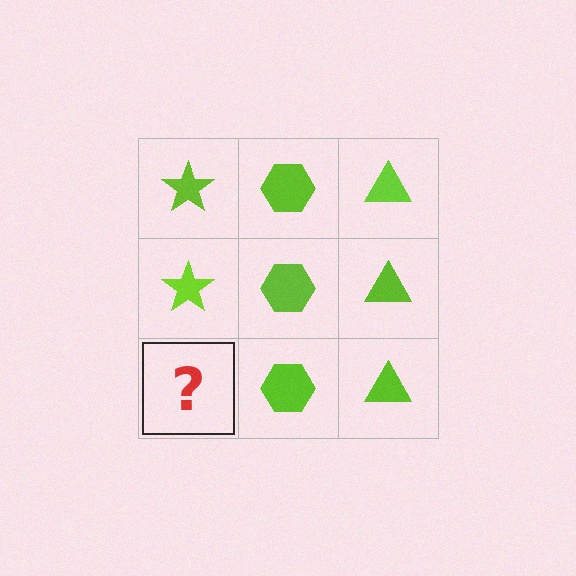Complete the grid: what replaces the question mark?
The question mark should be replaced with a lime star.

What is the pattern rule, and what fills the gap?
The rule is that each column has a consistent shape. The gap should be filled with a lime star.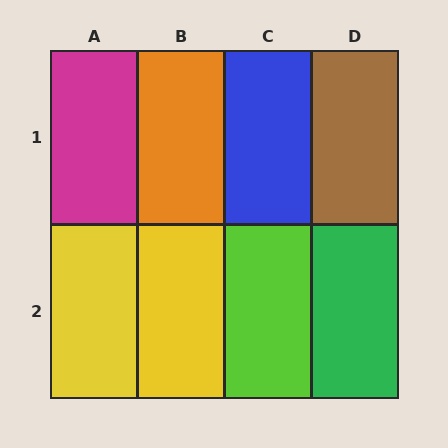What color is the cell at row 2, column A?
Yellow.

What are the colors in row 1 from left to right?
Magenta, orange, blue, brown.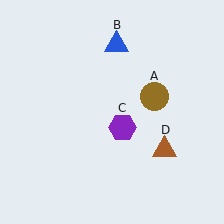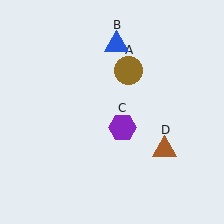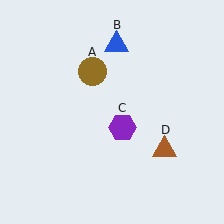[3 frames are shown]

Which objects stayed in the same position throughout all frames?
Blue triangle (object B) and purple hexagon (object C) and brown triangle (object D) remained stationary.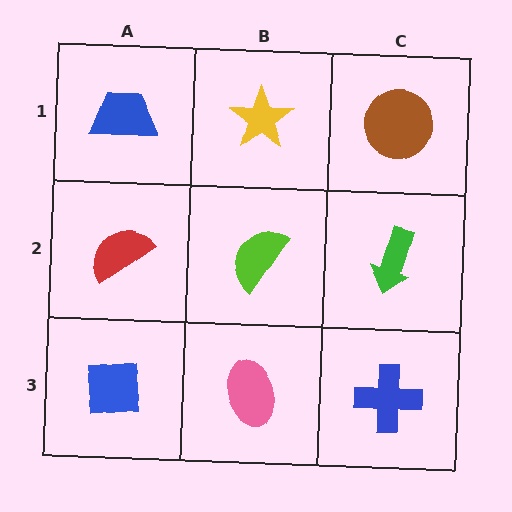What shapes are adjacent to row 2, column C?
A brown circle (row 1, column C), a blue cross (row 3, column C), a lime semicircle (row 2, column B).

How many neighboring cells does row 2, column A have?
3.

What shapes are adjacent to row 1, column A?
A red semicircle (row 2, column A), a yellow star (row 1, column B).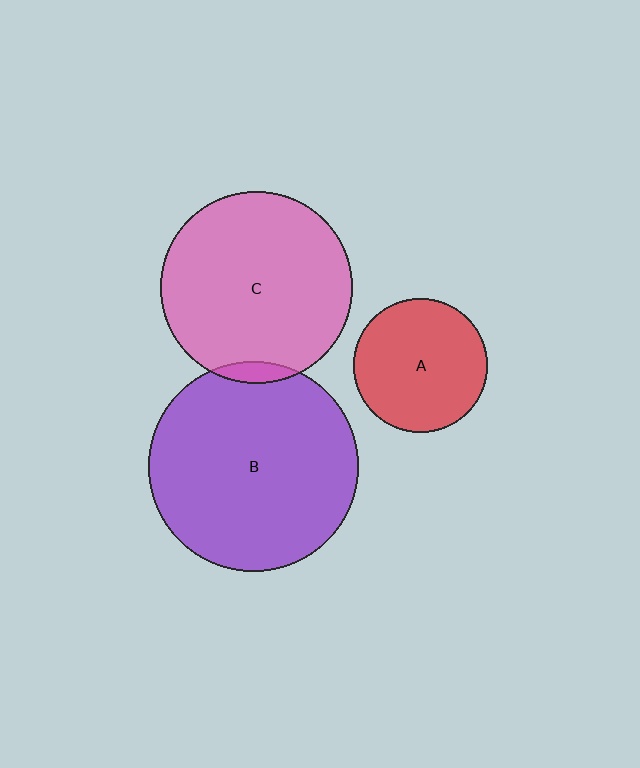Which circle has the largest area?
Circle B (purple).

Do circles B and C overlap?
Yes.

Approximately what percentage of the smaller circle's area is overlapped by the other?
Approximately 5%.